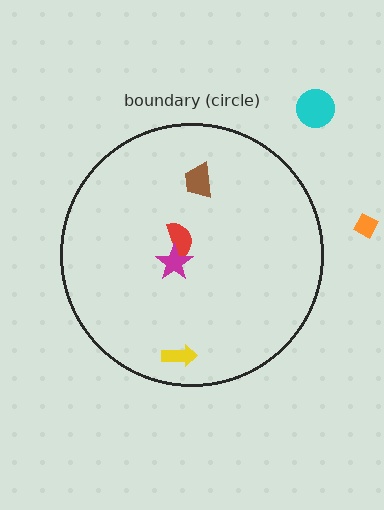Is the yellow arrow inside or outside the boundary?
Inside.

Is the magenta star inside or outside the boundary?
Inside.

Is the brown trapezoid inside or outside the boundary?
Inside.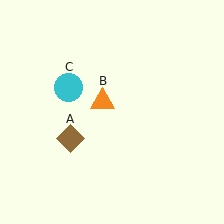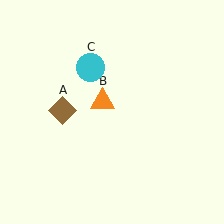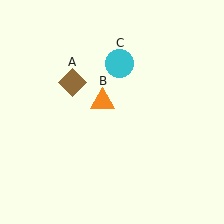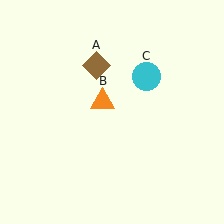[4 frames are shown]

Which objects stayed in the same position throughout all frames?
Orange triangle (object B) remained stationary.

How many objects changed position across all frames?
2 objects changed position: brown diamond (object A), cyan circle (object C).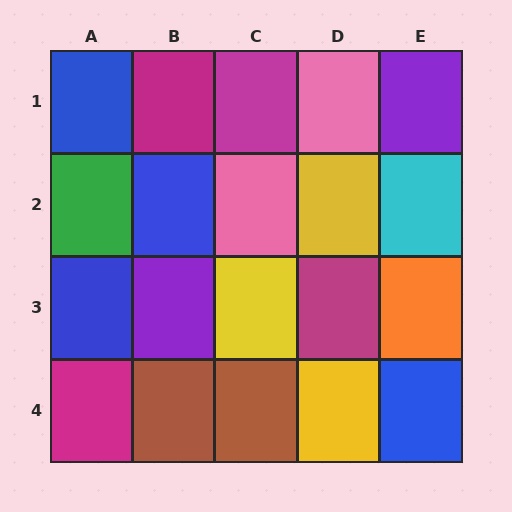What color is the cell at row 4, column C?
Brown.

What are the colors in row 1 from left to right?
Blue, magenta, magenta, pink, purple.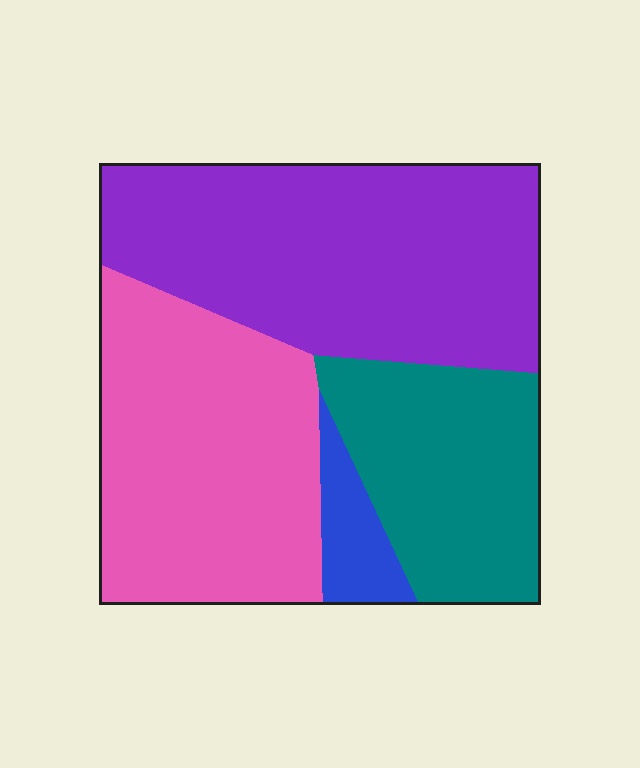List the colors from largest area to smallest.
From largest to smallest: purple, pink, teal, blue.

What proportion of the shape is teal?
Teal takes up about one fifth (1/5) of the shape.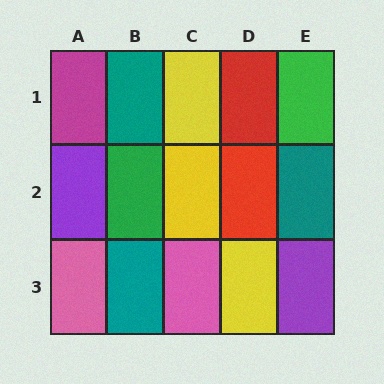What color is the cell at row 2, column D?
Red.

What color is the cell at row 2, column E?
Teal.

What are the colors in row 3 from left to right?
Pink, teal, pink, yellow, purple.